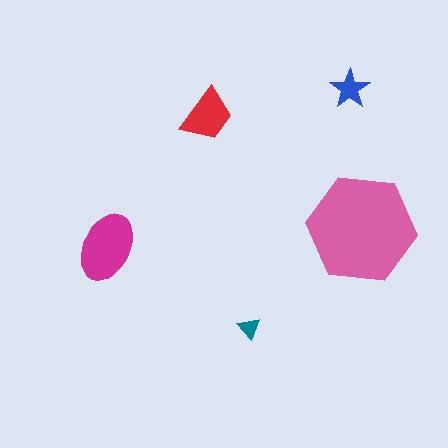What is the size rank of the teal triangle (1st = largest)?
5th.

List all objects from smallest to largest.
The teal triangle, the blue star, the red trapezoid, the magenta ellipse, the pink hexagon.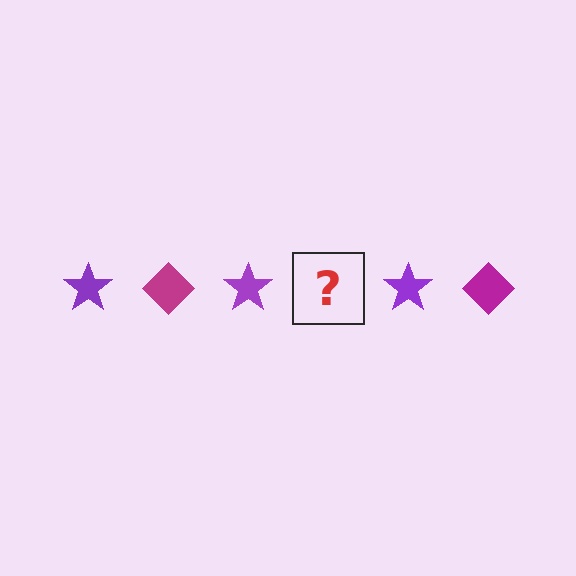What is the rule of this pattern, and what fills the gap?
The rule is that the pattern alternates between purple star and magenta diamond. The gap should be filled with a magenta diamond.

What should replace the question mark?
The question mark should be replaced with a magenta diamond.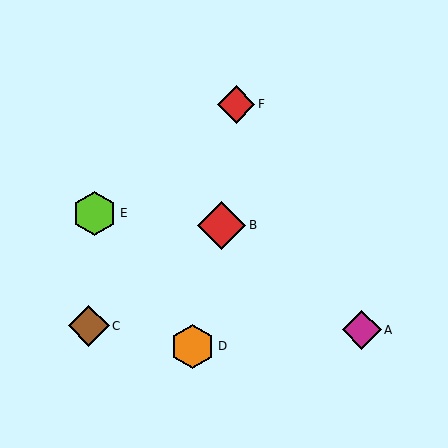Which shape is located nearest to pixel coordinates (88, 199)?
The lime hexagon (labeled E) at (95, 213) is nearest to that location.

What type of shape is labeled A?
Shape A is a magenta diamond.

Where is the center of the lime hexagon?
The center of the lime hexagon is at (95, 213).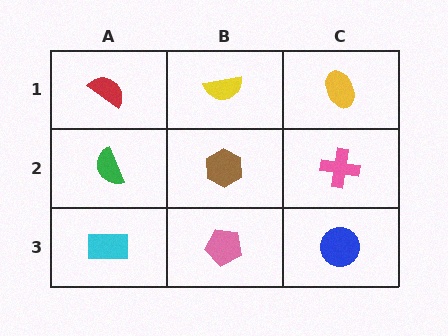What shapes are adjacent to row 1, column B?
A brown hexagon (row 2, column B), a red semicircle (row 1, column A), a yellow ellipse (row 1, column C).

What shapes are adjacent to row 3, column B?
A brown hexagon (row 2, column B), a cyan rectangle (row 3, column A), a blue circle (row 3, column C).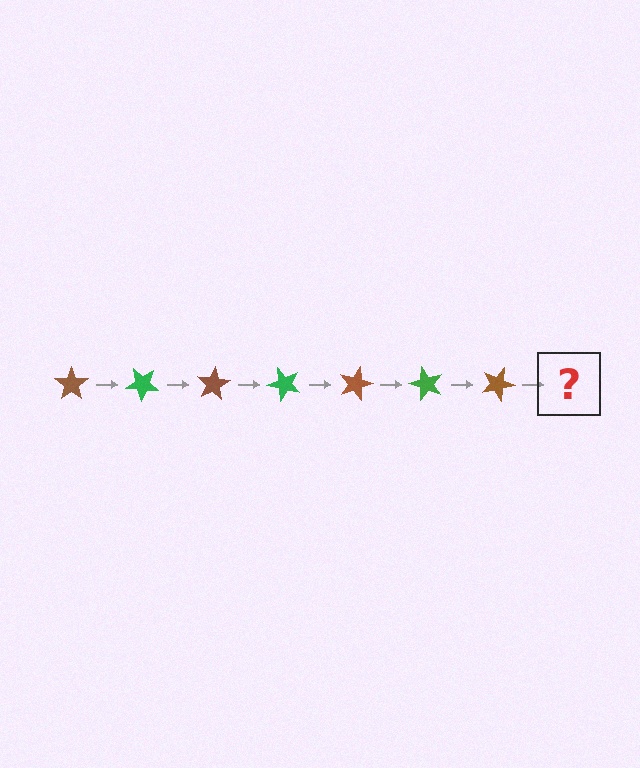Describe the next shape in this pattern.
It should be a green star, rotated 280 degrees from the start.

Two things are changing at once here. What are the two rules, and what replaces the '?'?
The two rules are that it rotates 40 degrees each step and the color cycles through brown and green. The '?' should be a green star, rotated 280 degrees from the start.